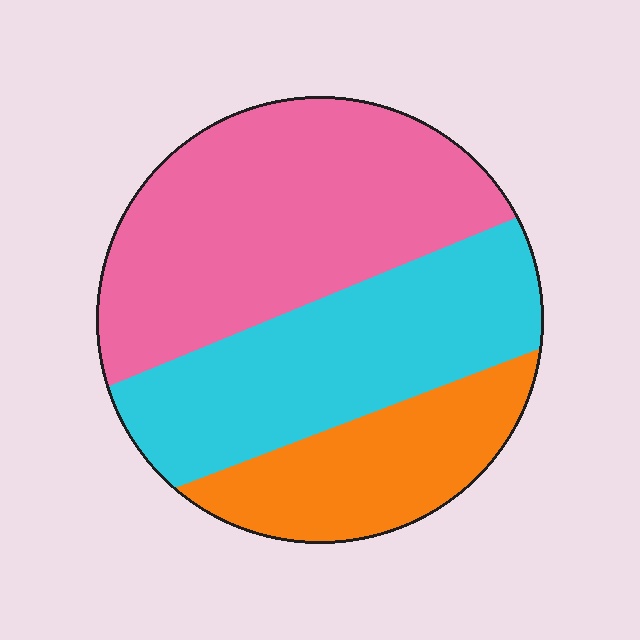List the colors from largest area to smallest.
From largest to smallest: pink, cyan, orange.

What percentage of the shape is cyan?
Cyan covers about 35% of the shape.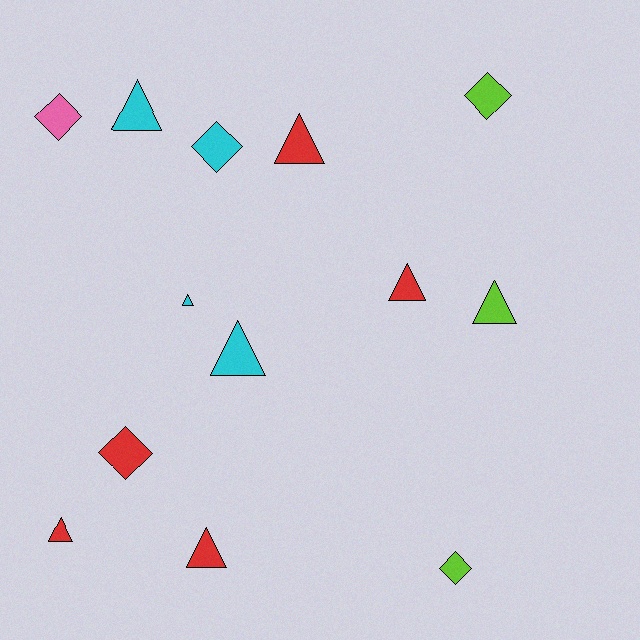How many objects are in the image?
There are 13 objects.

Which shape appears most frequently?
Triangle, with 8 objects.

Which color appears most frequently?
Red, with 5 objects.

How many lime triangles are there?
There is 1 lime triangle.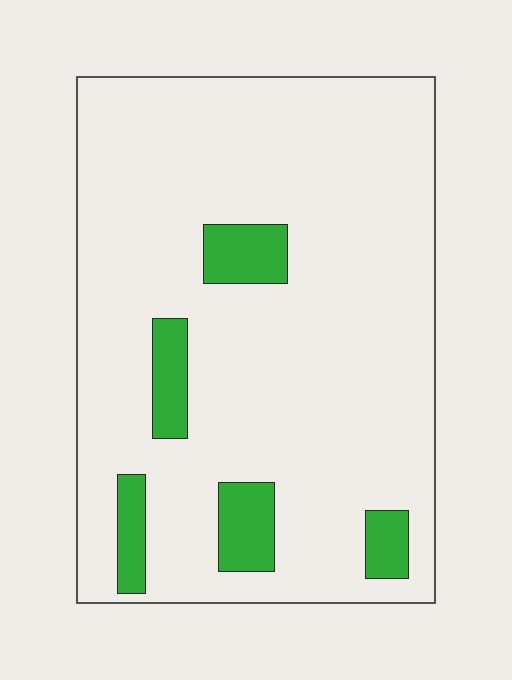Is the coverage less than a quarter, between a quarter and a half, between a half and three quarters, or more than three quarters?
Less than a quarter.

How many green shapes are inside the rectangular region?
5.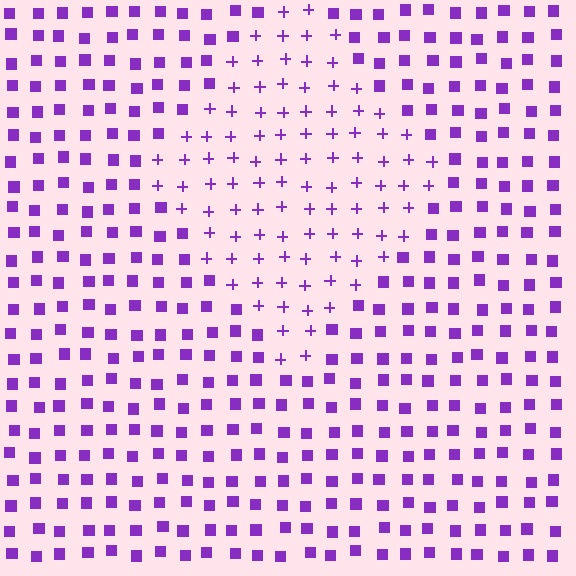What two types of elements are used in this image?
The image uses plus signs inside the diamond region and squares outside it.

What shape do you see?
I see a diamond.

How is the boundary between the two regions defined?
The boundary is defined by a change in element shape: plus signs inside vs. squares outside. All elements share the same color and spacing.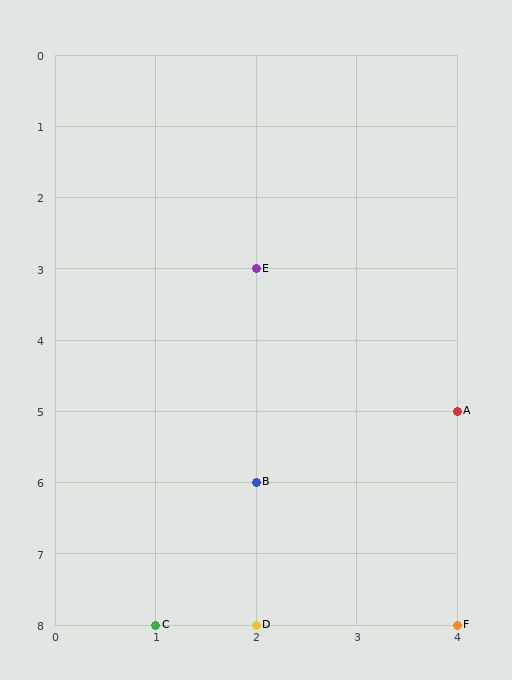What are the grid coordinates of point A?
Point A is at grid coordinates (4, 5).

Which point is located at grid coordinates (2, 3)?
Point E is at (2, 3).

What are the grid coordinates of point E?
Point E is at grid coordinates (2, 3).